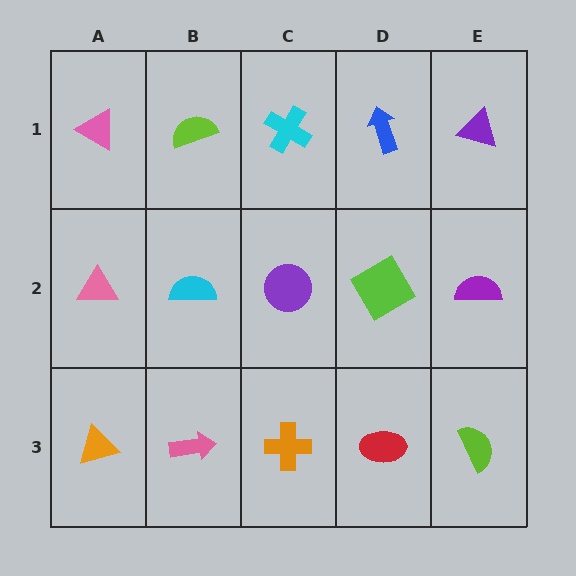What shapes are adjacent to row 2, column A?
A pink triangle (row 1, column A), an orange triangle (row 3, column A), a cyan semicircle (row 2, column B).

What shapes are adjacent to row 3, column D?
A lime diamond (row 2, column D), an orange cross (row 3, column C), a lime semicircle (row 3, column E).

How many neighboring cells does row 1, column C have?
3.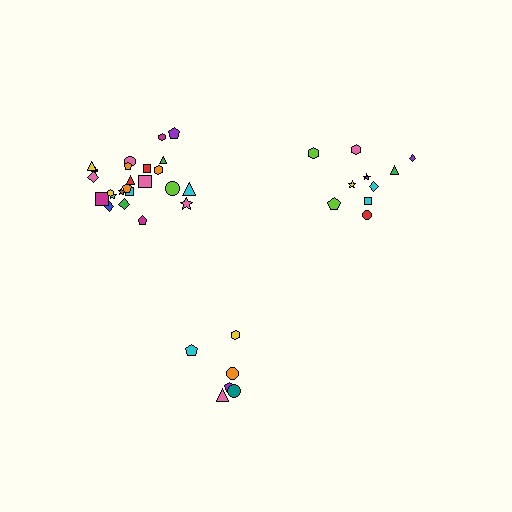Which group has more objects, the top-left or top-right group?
The top-left group.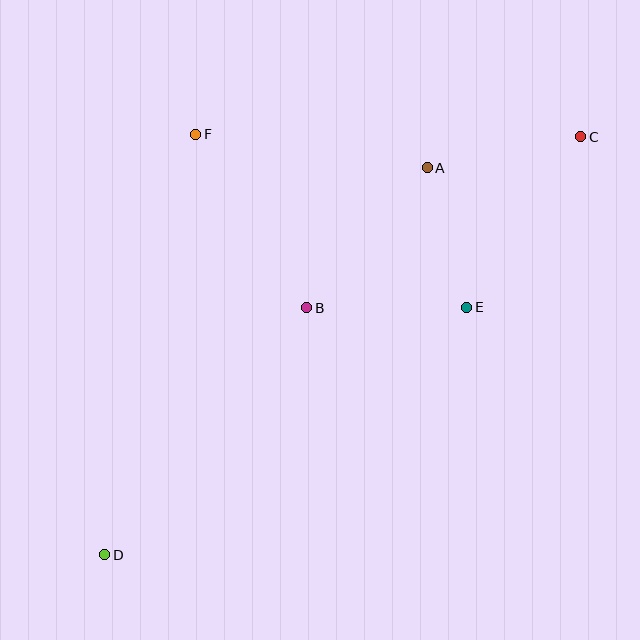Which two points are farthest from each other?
Points C and D are farthest from each other.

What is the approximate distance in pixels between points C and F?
The distance between C and F is approximately 385 pixels.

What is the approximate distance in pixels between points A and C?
The distance between A and C is approximately 157 pixels.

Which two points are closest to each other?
Points A and E are closest to each other.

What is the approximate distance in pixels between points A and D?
The distance between A and D is approximately 504 pixels.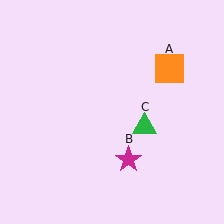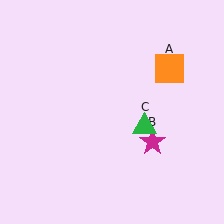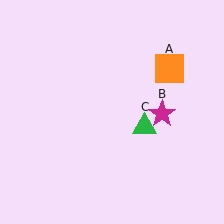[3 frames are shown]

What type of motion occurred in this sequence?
The magenta star (object B) rotated counterclockwise around the center of the scene.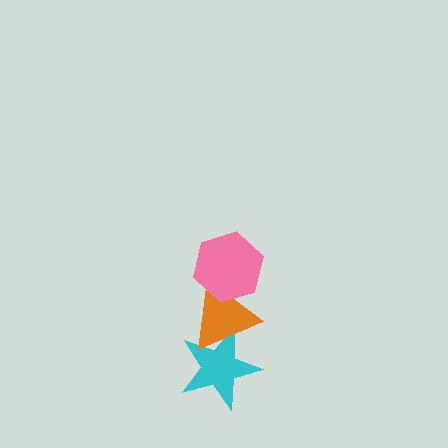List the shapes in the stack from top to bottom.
From top to bottom: the pink hexagon, the orange triangle, the cyan star.